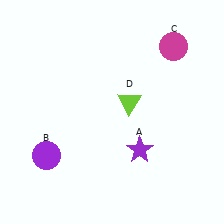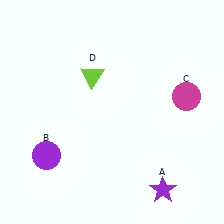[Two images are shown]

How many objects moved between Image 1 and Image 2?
3 objects moved between the two images.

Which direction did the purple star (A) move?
The purple star (A) moved down.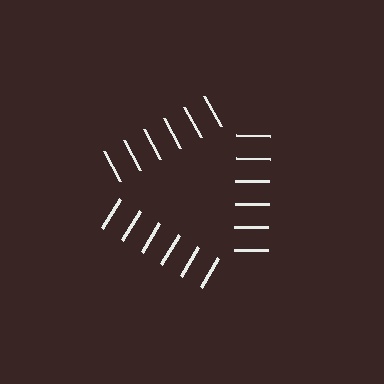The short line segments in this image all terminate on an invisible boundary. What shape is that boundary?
An illusory triangle — the line segments terminate on its edges but no continuous stroke is drawn.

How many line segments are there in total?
18 — 6 along each of the 3 edges.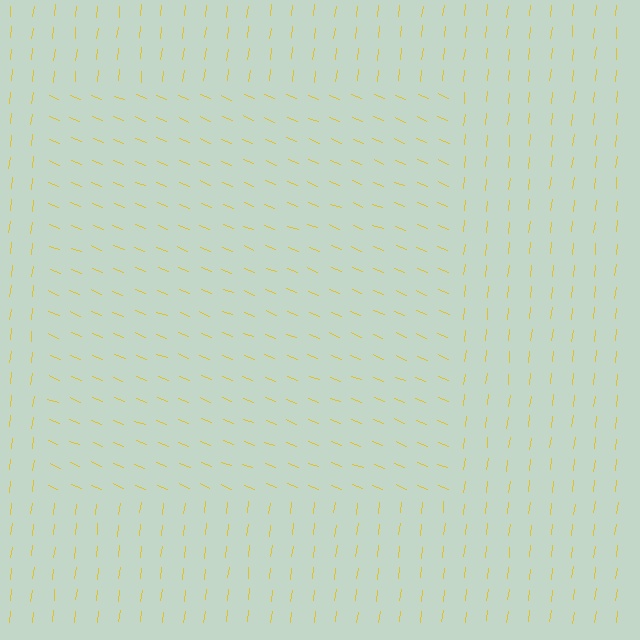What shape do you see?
I see a rectangle.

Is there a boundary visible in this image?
Yes, there is a texture boundary formed by a change in line orientation.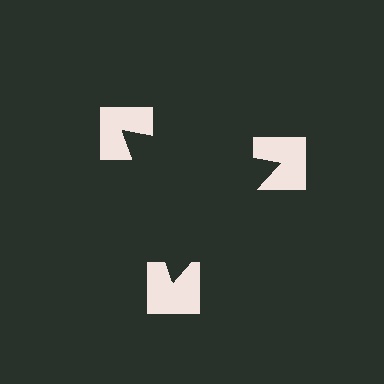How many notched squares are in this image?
There are 3 — one at each vertex of the illusory triangle.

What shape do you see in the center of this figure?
An illusory triangle — its edges are inferred from the aligned wedge cuts in the notched squares, not physically drawn.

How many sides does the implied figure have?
3 sides.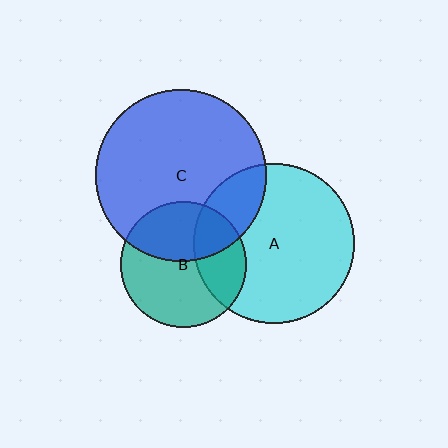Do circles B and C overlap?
Yes.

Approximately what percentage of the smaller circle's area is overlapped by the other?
Approximately 40%.